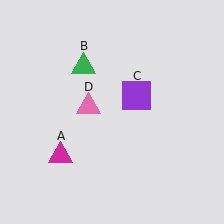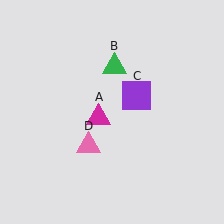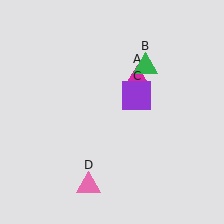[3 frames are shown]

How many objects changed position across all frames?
3 objects changed position: magenta triangle (object A), green triangle (object B), pink triangle (object D).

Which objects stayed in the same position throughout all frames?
Purple square (object C) remained stationary.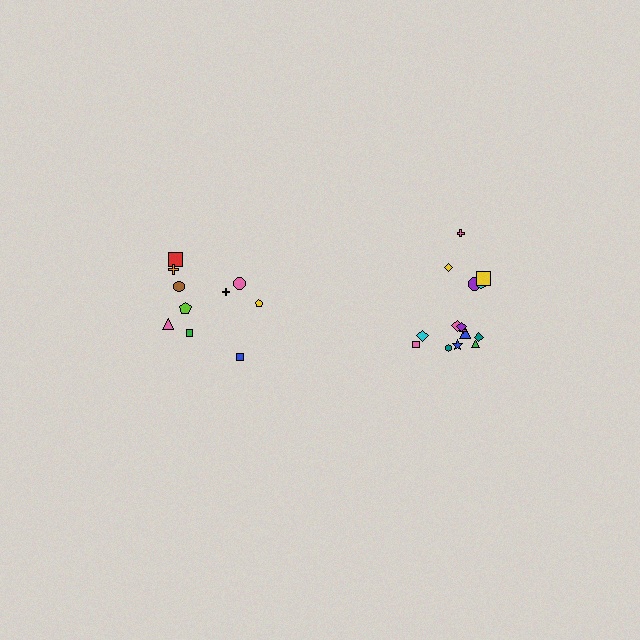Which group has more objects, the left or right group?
The right group.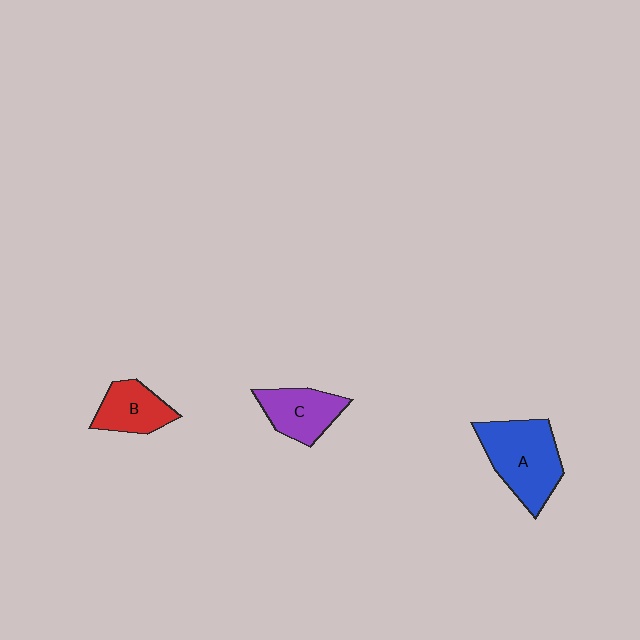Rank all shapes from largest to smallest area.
From largest to smallest: A (blue), C (purple), B (red).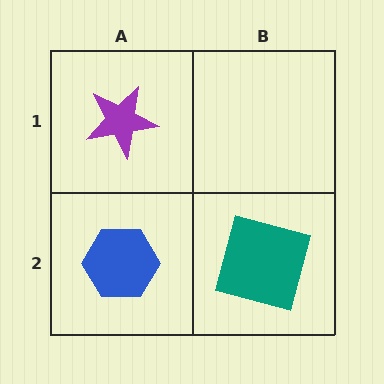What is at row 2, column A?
A blue hexagon.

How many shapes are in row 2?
2 shapes.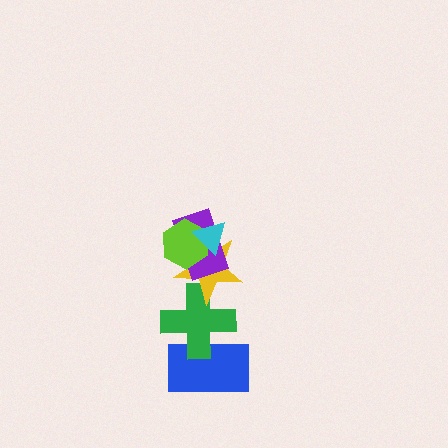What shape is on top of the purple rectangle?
The lime hexagon is on top of the purple rectangle.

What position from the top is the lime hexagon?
The lime hexagon is 2nd from the top.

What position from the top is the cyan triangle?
The cyan triangle is 1st from the top.